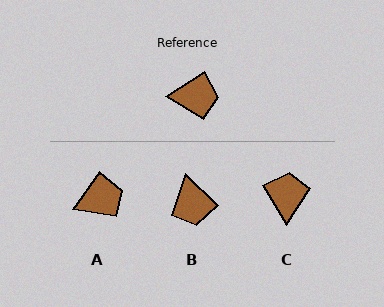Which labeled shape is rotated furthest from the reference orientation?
C, about 89 degrees away.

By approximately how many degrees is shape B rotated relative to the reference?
Approximately 76 degrees clockwise.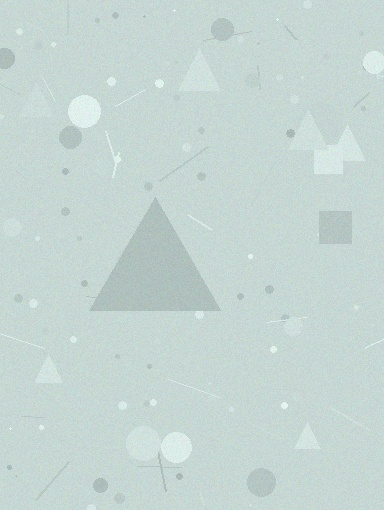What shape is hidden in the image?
A triangle is hidden in the image.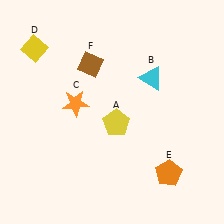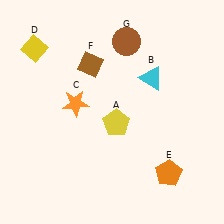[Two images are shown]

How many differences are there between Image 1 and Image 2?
There is 1 difference between the two images.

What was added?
A brown circle (G) was added in Image 2.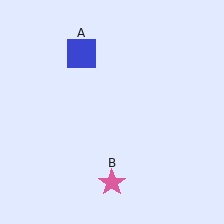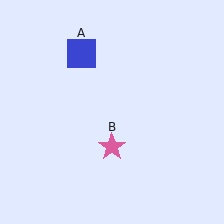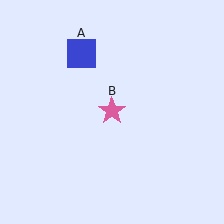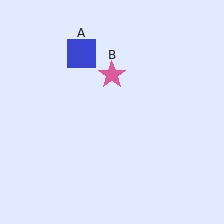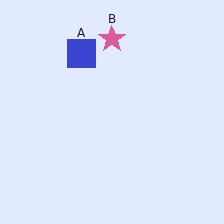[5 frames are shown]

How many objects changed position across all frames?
1 object changed position: pink star (object B).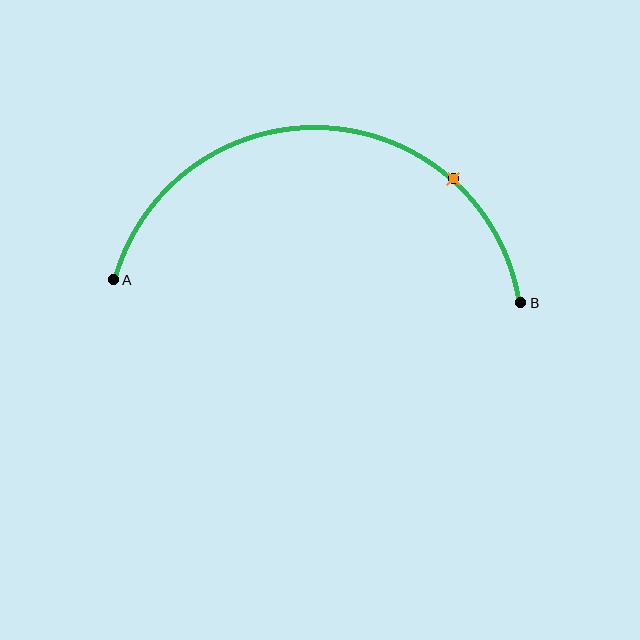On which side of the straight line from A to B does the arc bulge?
The arc bulges above the straight line connecting A and B.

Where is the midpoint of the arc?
The arc midpoint is the point on the curve farthest from the straight line joining A and B. It sits above that line.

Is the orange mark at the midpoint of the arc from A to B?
No. The orange mark lies on the arc but is closer to endpoint B. The arc midpoint would be at the point on the curve equidistant along the arc from both A and B.